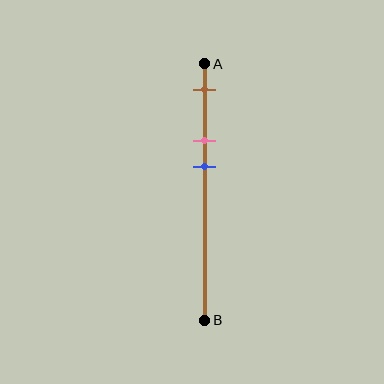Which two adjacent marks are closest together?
The pink and blue marks are the closest adjacent pair.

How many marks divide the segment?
There are 3 marks dividing the segment.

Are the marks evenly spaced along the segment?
Yes, the marks are approximately evenly spaced.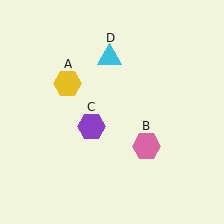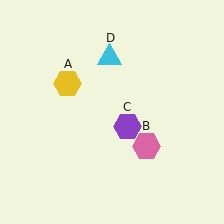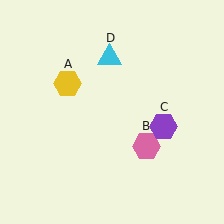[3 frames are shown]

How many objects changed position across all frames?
1 object changed position: purple hexagon (object C).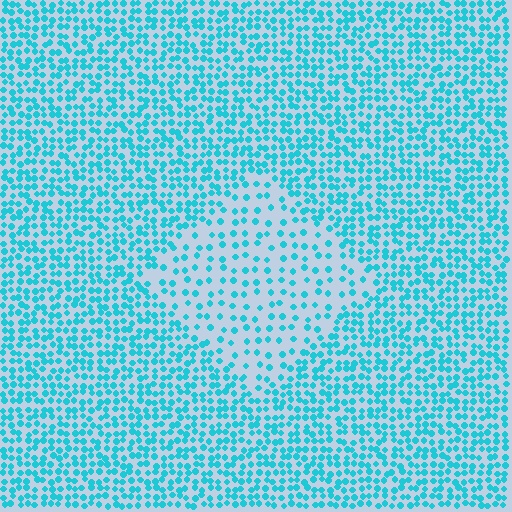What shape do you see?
I see a diamond.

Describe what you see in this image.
The image contains small cyan elements arranged at two different densities. A diamond-shaped region is visible where the elements are less densely packed than the surrounding area.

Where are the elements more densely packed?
The elements are more densely packed outside the diamond boundary.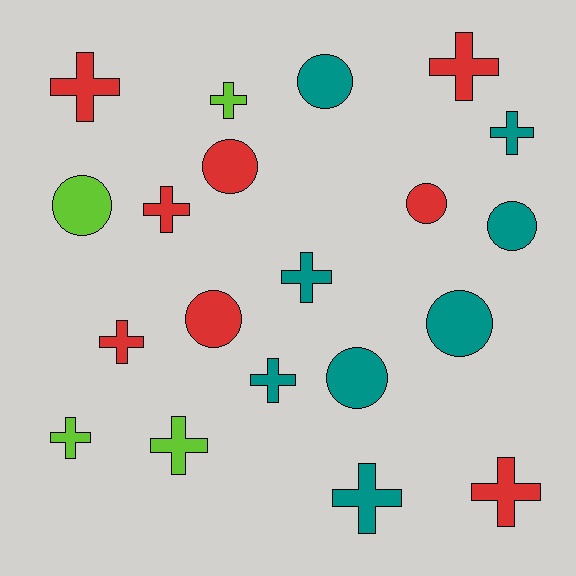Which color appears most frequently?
Red, with 8 objects.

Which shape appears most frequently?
Cross, with 12 objects.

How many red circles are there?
There are 3 red circles.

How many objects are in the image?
There are 20 objects.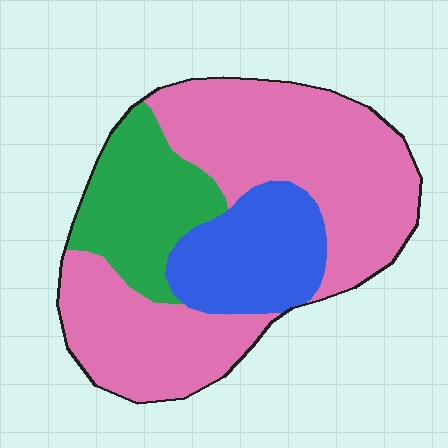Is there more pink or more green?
Pink.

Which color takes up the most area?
Pink, at roughly 60%.